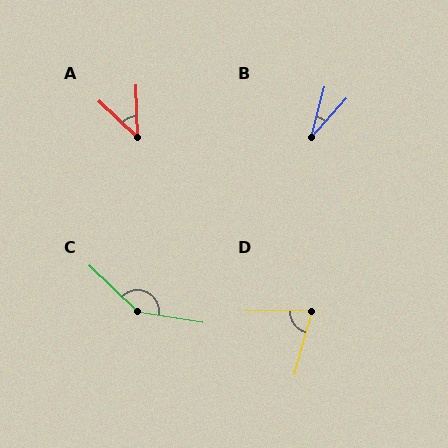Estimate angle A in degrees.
Approximately 44 degrees.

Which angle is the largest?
C, at approximately 145 degrees.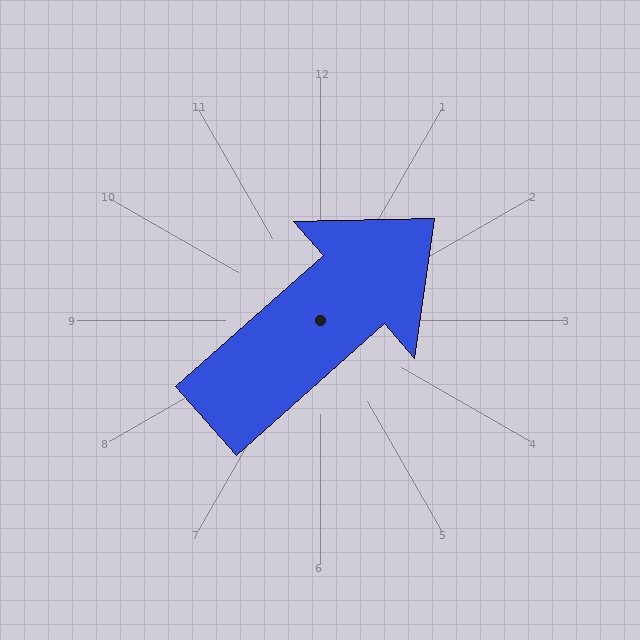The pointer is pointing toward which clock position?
Roughly 2 o'clock.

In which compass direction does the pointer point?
Northeast.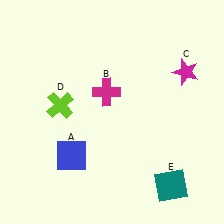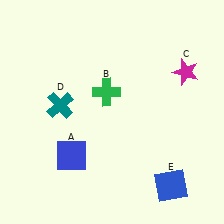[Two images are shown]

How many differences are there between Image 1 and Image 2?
There are 3 differences between the two images.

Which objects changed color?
B changed from magenta to green. D changed from lime to teal. E changed from teal to blue.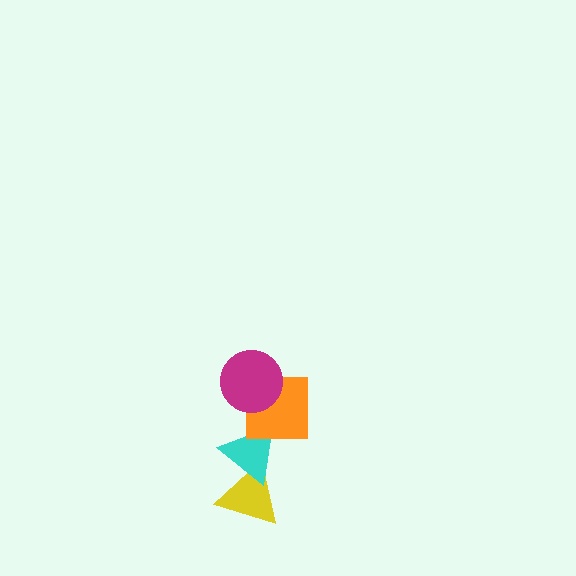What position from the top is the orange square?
The orange square is 2nd from the top.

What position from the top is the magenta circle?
The magenta circle is 1st from the top.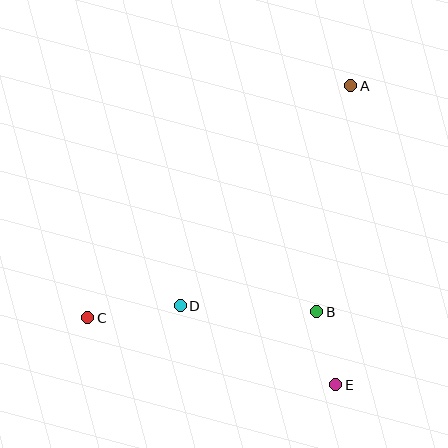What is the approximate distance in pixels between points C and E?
The distance between C and E is approximately 257 pixels.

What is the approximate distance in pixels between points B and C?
The distance between B and C is approximately 229 pixels.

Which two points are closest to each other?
Points B and E are closest to each other.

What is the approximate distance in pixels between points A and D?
The distance between A and D is approximately 278 pixels.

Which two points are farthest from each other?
Points A and C are farthest from each other.